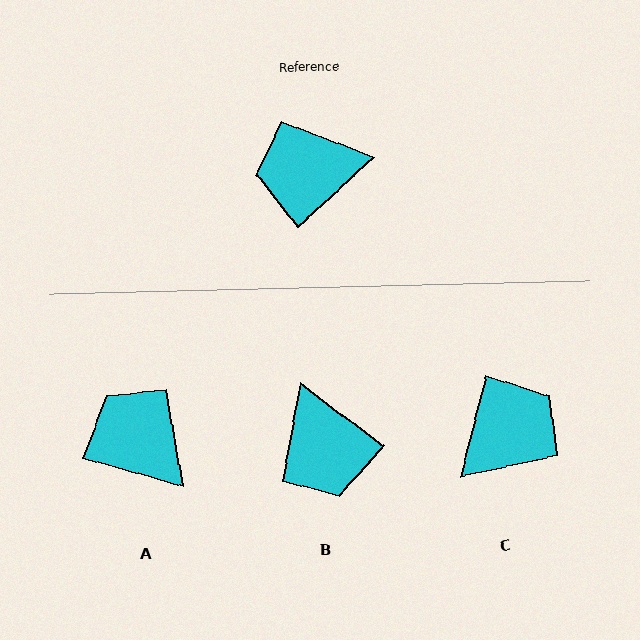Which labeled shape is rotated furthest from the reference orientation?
C, about 147 degrees away.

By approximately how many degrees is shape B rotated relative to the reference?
Approximately 101 degrees counter-clockwise.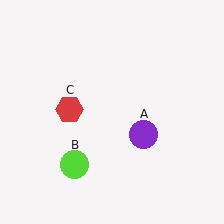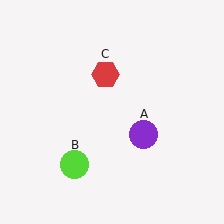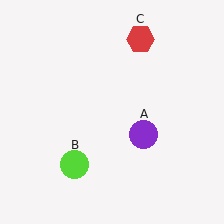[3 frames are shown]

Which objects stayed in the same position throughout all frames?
Purple circle (object A) and lime circle (object B) remained stationary.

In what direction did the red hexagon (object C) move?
The red hexagon (object C) moved up and to the right.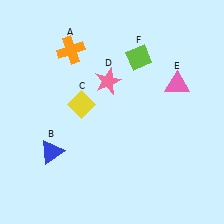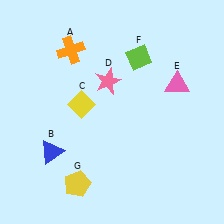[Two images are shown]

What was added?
A yellow pentagon (G) was added in Image 2.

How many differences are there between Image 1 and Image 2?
There is 1 difference between the two images.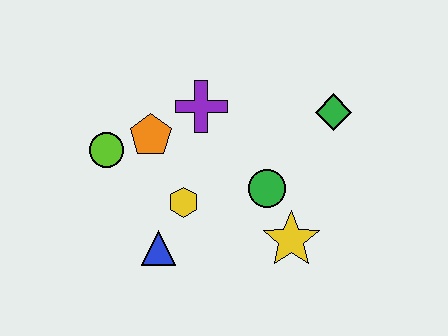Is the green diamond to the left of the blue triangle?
No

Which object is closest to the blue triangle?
The yellow hexagon is closest to the blue triangle.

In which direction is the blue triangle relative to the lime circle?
The blue triangle is below the lime circle.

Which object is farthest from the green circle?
The lime circle is farthest from the green circle.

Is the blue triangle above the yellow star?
No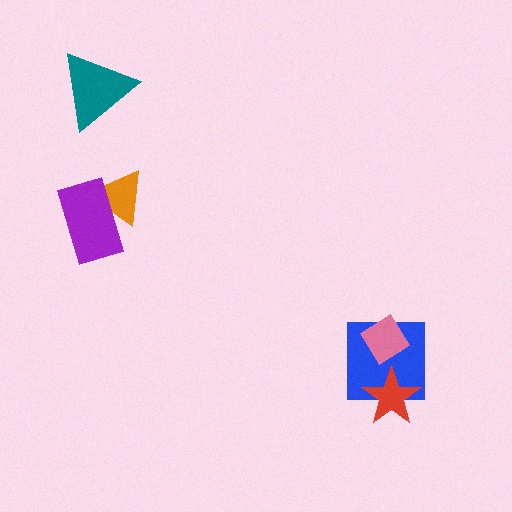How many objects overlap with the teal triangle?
0 objects overlap with the teal triangle.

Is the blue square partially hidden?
Yes, it is partially covered by another shape.